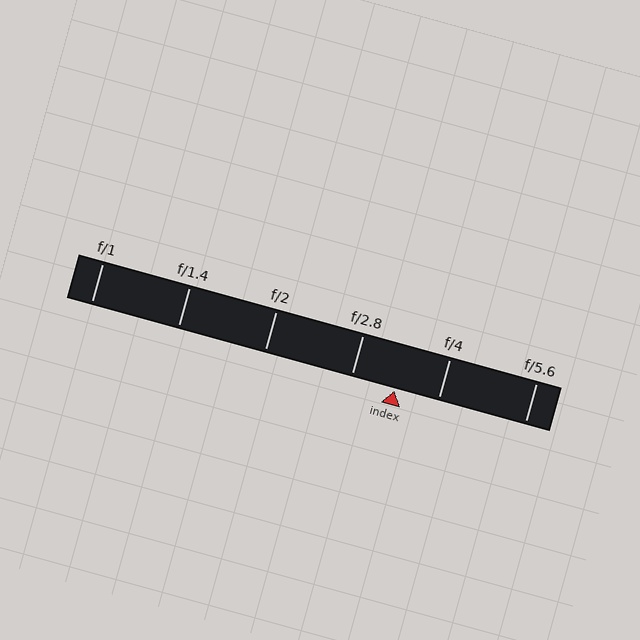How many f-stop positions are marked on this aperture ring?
There are 6 f-stop positions marked.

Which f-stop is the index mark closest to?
The index mark is closest to f/4.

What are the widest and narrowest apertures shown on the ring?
The widest aperture shown is f/1 and the narrowest is f/5.6.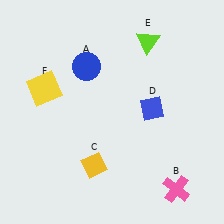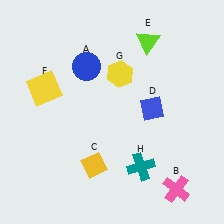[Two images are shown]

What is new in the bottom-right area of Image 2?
A teal cross (H) was added in the bottom-right area of Image 2.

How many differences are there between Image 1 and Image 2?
There are 2 differences between the two images.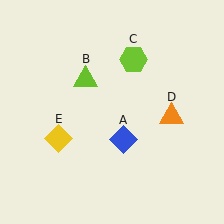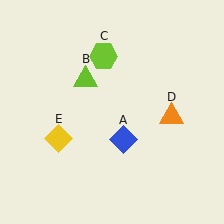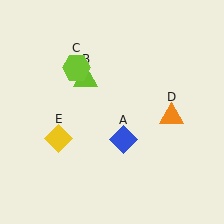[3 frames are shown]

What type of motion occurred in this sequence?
The lime hexagon (object C) rotated counterclockwise around the center of the scene.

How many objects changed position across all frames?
1 object changed position: lime hexagon (object C).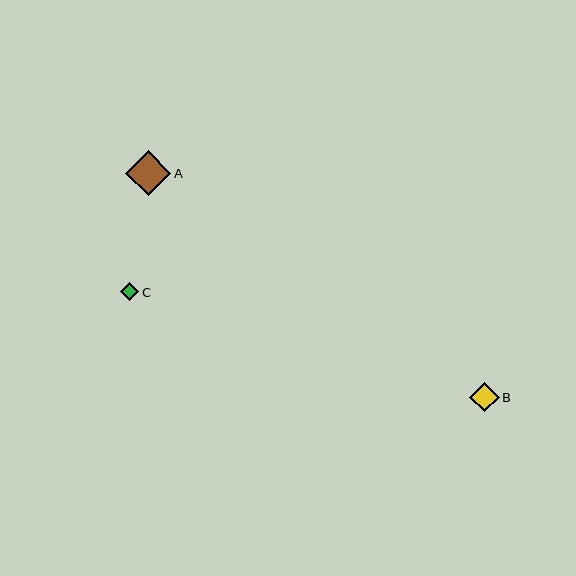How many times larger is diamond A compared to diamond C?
Diamond A is approximately 2.5 times the size of diamond C.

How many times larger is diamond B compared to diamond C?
Diamond B is approximately 1.6 times the size of diamond C.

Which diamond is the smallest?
Diamond C is the smallest with a size of approximately 18 pixels.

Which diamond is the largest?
Diamond A is the largest with a size of approximately 45 pixels.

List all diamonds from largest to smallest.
From largest to smallest: A, B, C.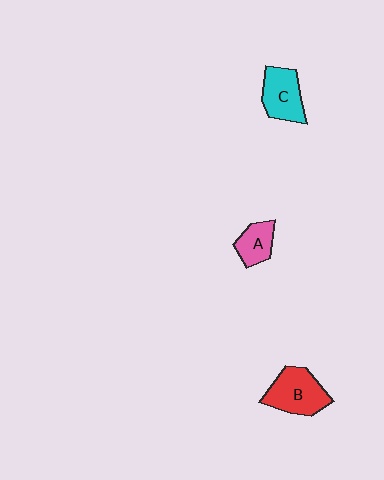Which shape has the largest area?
Shape B (red).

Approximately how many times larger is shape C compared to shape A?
Approximately 1.4 times.